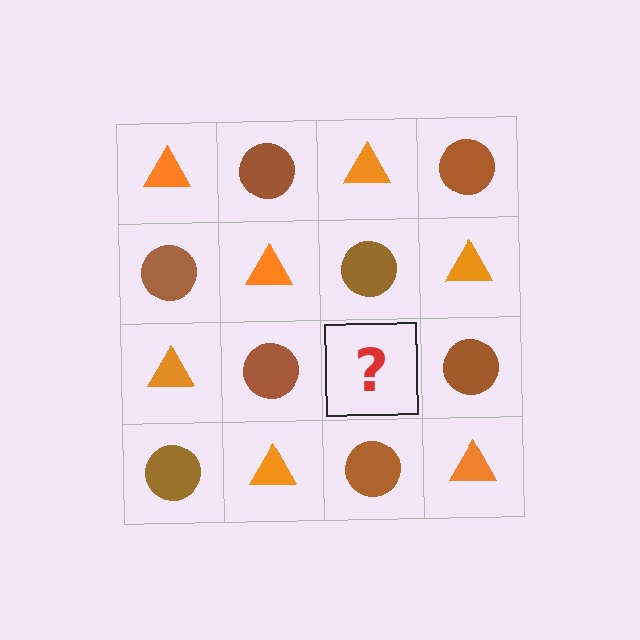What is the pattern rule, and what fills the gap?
The rule is that it alternates orange triangle and brown circle in a checkerboard pattern. The gap should be filled with an orange triangle.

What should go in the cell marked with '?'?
The missing cell should contain an orange triangle.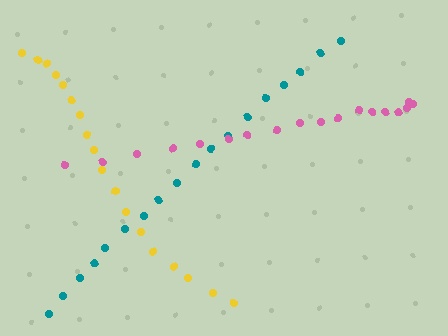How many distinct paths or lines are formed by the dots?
There are 3 distinct paths.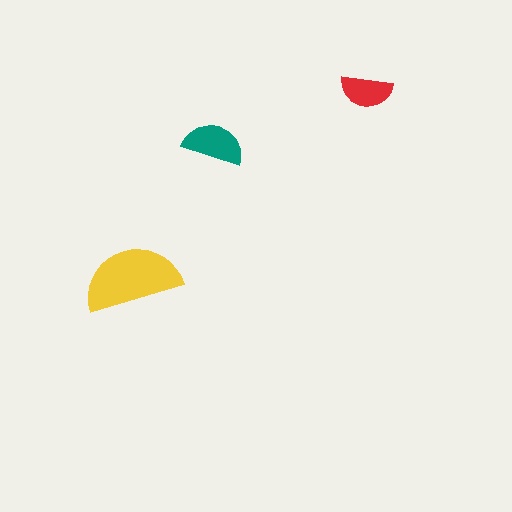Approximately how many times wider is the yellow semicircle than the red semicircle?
About 2 times wider.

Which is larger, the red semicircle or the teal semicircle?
The teal one.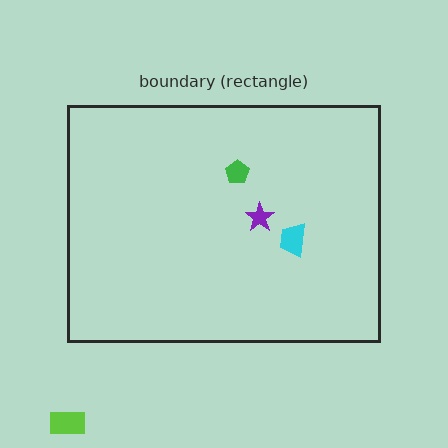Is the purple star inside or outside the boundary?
Inside.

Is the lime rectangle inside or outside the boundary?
Outside.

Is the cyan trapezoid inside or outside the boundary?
Inside.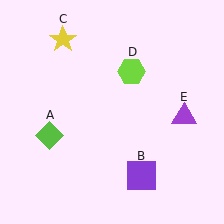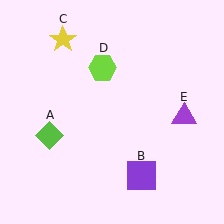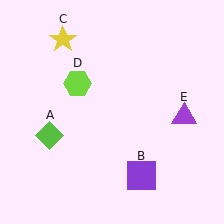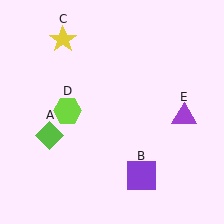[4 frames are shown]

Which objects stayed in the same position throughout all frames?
Lime diamond (object A) and purple square (object B) and yellow star (object C) and purple triangle (object E) remained stationary.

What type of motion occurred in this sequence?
The lime hexagon (object D) rotated counterclockwise around the center of the scene.